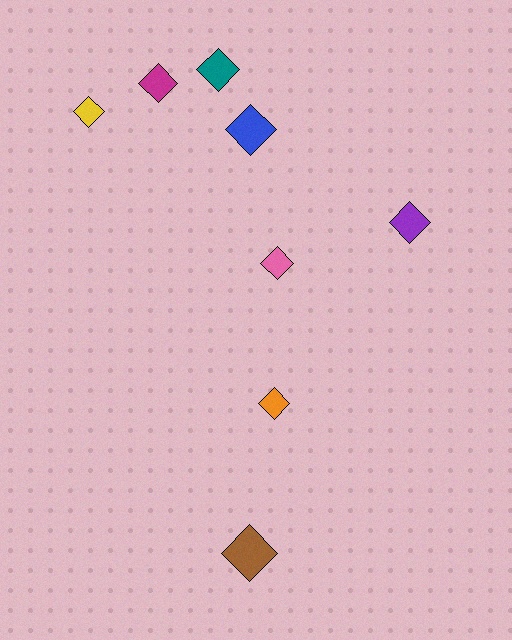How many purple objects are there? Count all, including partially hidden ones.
There is 1 purple object.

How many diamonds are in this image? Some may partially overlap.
There are 8 diamonds.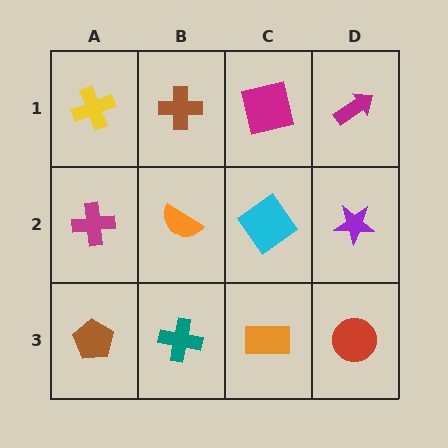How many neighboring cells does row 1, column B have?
3.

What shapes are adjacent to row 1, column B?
An orange semicircle (row 2, column B), a yellow cross (row 1, column A), a magenta square (row 1, column C).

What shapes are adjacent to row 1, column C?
A cyan diamond (row 2, column C), a brown cross (row 1, column B), a magenta arrow (row 1, column D).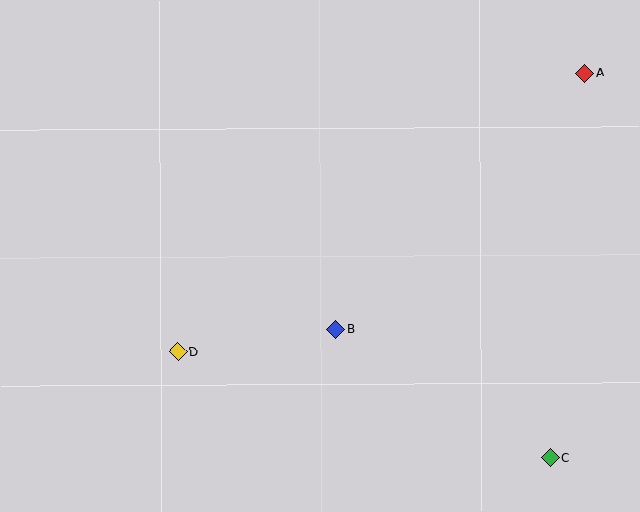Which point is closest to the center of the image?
Point B at (336, 329) is closest to the center.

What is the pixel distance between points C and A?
The distance between C and A is 386 pixels.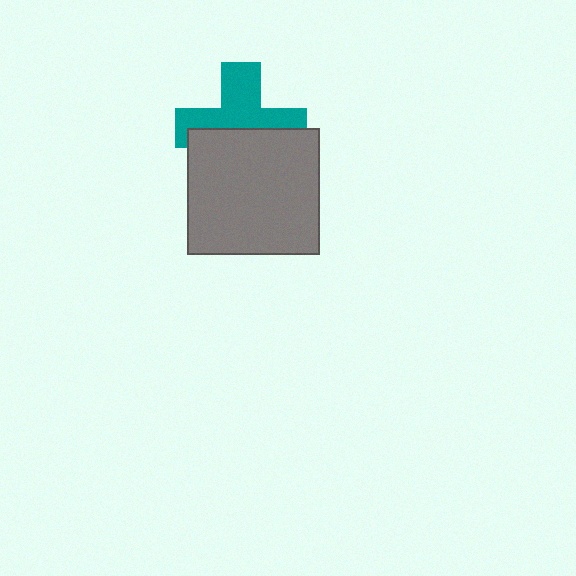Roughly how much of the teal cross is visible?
About half of it is visible (roughly 53%).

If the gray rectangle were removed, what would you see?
You would see the complete teal cross.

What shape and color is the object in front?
The object in front is a gray rectangle.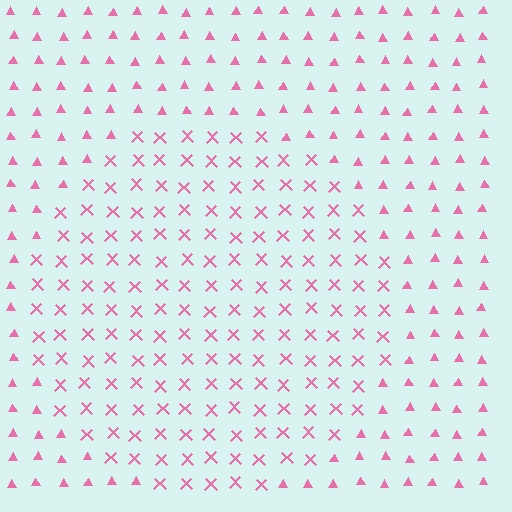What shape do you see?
I see a circle.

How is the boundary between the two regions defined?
The boundary is defined by a change in element shape: X marks inside vs. triangles outside. All elements share the same color and spacing.